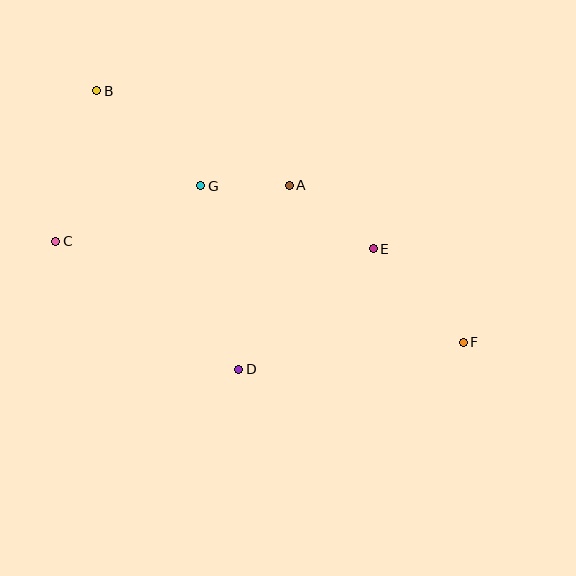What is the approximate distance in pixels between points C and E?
The distance between C and E is approximately 317 pixels.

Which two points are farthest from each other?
Points B and F are farthest from each other.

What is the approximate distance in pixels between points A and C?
The distance between A and C is approximately 240 pixels.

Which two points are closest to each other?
Points A and G are closest to each other.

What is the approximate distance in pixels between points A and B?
The distance between A and B is approximately 215 pixels.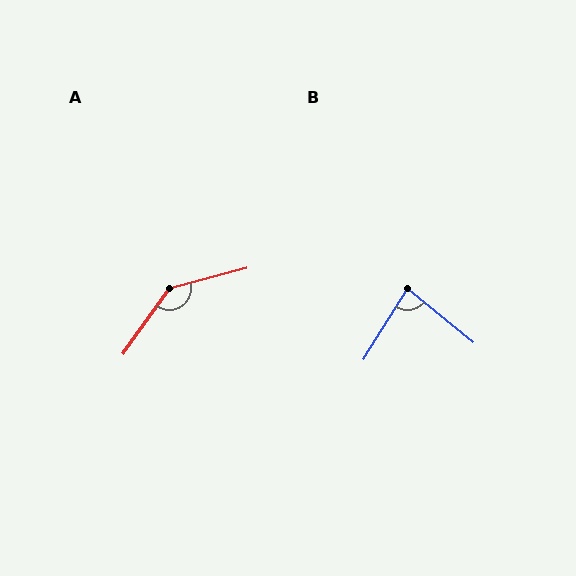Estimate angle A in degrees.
Approximately 140 degrees.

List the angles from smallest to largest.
B (82°), A (140°).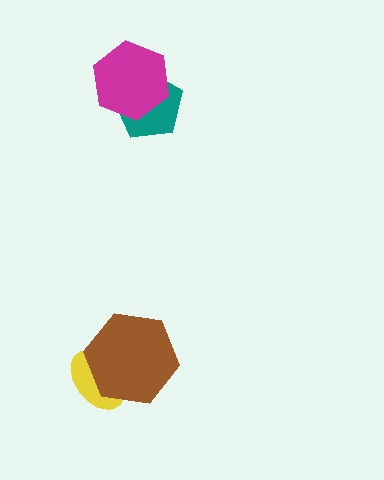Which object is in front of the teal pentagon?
The magenta hexagon is in front of the teal pentagon.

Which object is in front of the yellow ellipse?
The brown hexagon is in front of the yellow ellipse.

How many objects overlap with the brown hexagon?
1 object overlaps with the brown hexagon.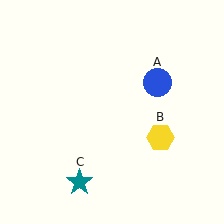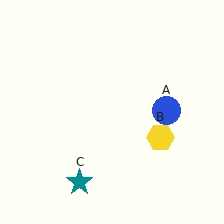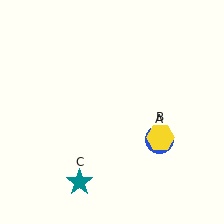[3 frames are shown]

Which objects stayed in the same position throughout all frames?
Yellow hexagon (object B) and teal star (object C) remained stationary.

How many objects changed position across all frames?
1 object changed position: blue circle (object A).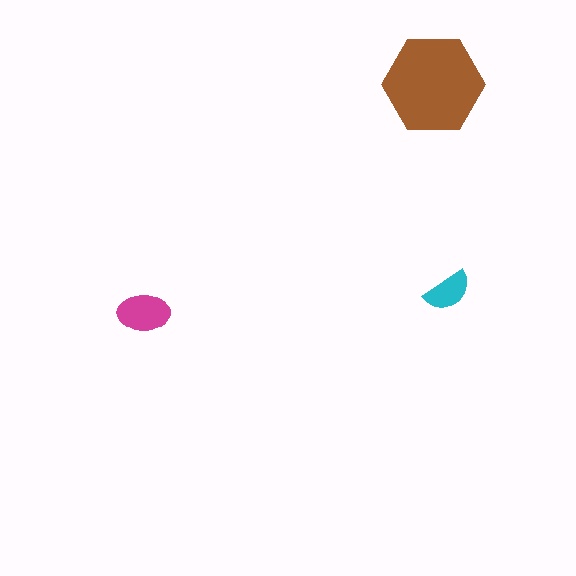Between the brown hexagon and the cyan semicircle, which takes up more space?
The brown hexagon.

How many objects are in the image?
There are 3 objects in the image.